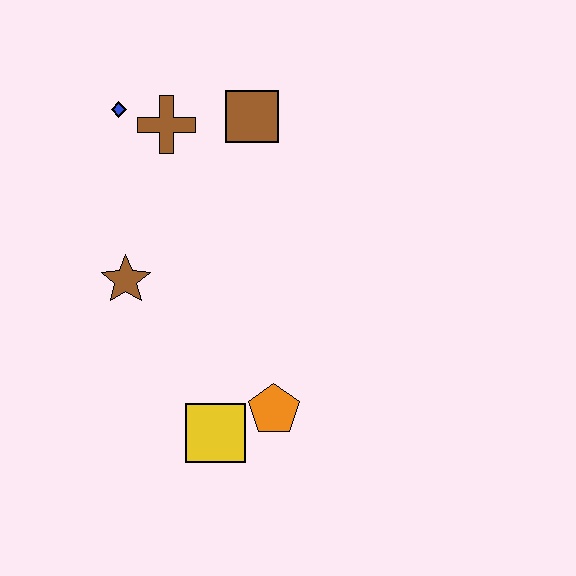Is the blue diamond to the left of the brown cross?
Yes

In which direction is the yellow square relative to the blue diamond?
The yellow square is below the blue diamond.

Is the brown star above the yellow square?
Yes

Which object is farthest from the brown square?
The yellow square is farthest from the brown square.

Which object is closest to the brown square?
The brown cross is closest to the brown square.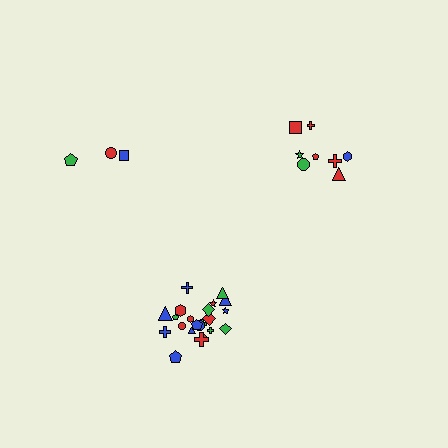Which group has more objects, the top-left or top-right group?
The top-right group.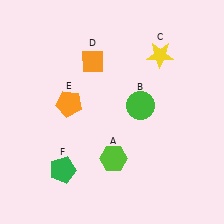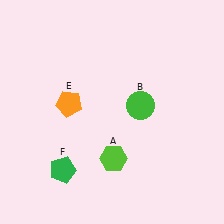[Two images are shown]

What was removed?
The orange diamond (D), the yellow star (C) were removed in Image 2.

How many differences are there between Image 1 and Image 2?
There are 2 differences between the two images.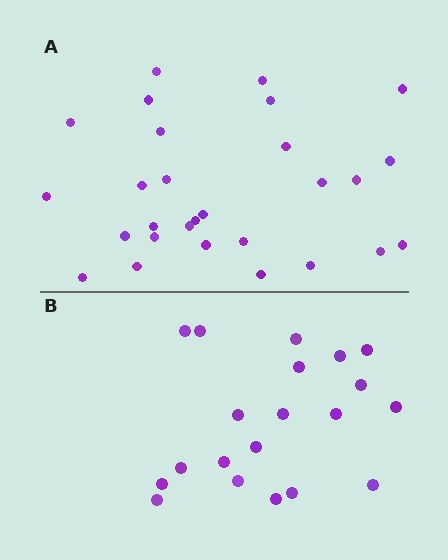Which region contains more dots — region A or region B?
Region A (the top region) has more dots.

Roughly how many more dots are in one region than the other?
Region A has roughly 8 or so more dots than region B.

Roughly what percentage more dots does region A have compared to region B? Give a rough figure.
About 40% more.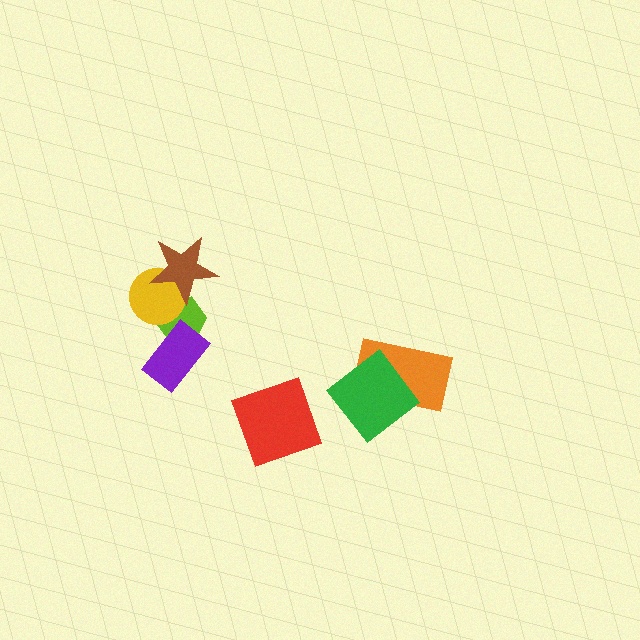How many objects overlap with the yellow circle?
2 objects overlap with the yellow circle.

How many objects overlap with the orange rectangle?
1 object overlaps with the orange rectangle.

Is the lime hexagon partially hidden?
Yes, it is partially covered by another shape.